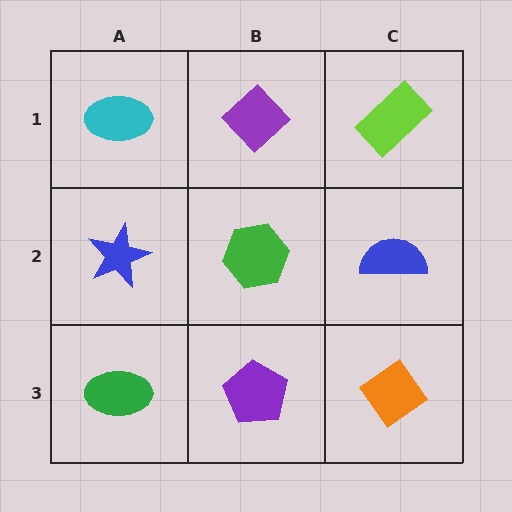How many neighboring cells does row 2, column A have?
3.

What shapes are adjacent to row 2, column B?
A purple diamond (row 1, column B), a purple pentagon (row 3, column B), a blue star (row 2, column A), a blue semicircle (row 2, column C).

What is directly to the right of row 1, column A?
A purple diamond.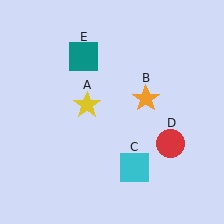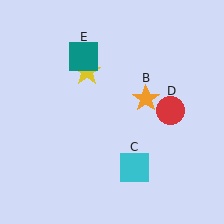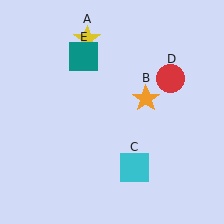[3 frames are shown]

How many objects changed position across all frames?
2 objects changed position: yellow star (object A), red circle (object D).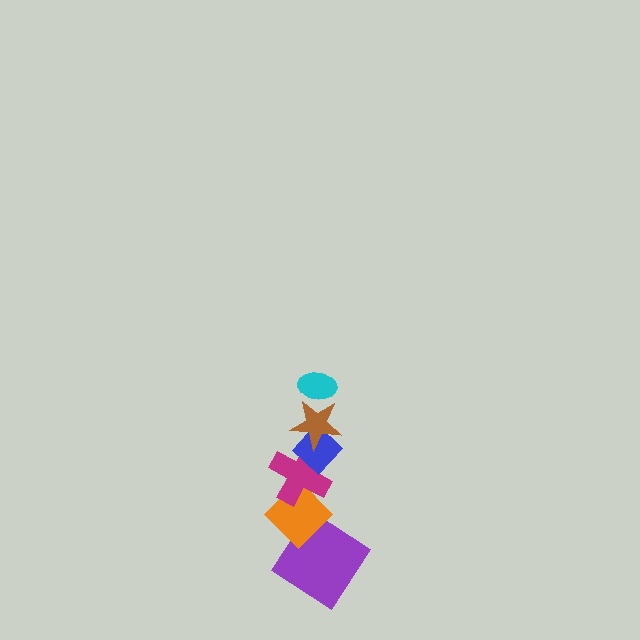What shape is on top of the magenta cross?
The blue diamond is on top of the magenta cross.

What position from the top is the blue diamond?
The blue diamond is 3rd from the top.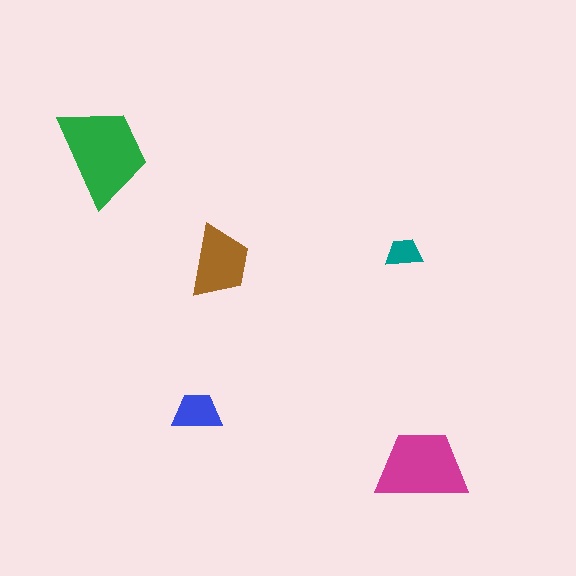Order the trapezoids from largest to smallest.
the green one, the magenta one, the brown one, the blue one, the teal one.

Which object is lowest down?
The magenta trapezoid is bottommost.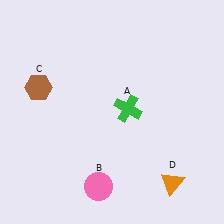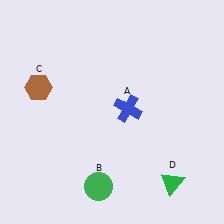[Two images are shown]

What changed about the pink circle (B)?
In Image 1, B is pink. In Image 2, it changed to green.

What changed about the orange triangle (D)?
In Image 1, D is orange. In Image 2, it changed to green.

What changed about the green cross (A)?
In Image 1, A is green. In Image 2, it changed to blue.